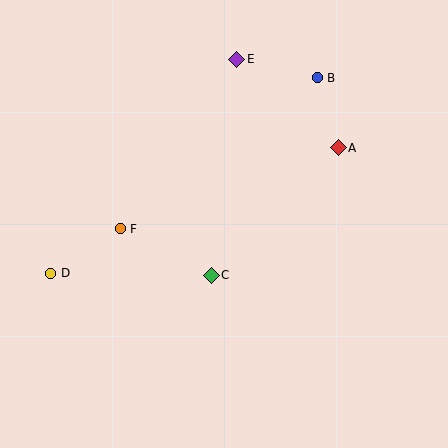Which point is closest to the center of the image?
Point C at (211, 275) is closest to the center.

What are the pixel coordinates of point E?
Point E is at (237, 59).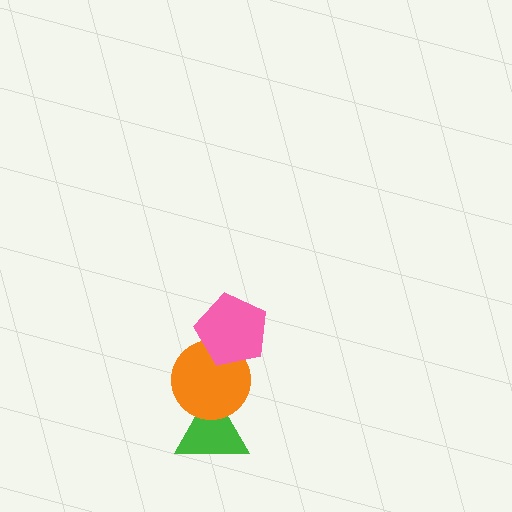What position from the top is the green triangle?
The green triangle is 3rd from the top.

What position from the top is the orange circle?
The orange circle is 2nd from the top.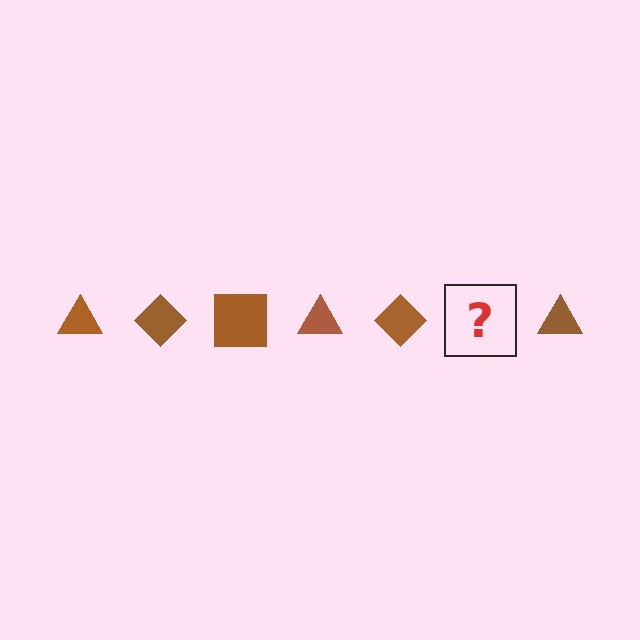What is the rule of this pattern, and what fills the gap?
The rule is that the pattern cycles through triangle, diamond, square shapes in brown. The gap should be filled with a brown square.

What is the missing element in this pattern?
The missing element is a brown square.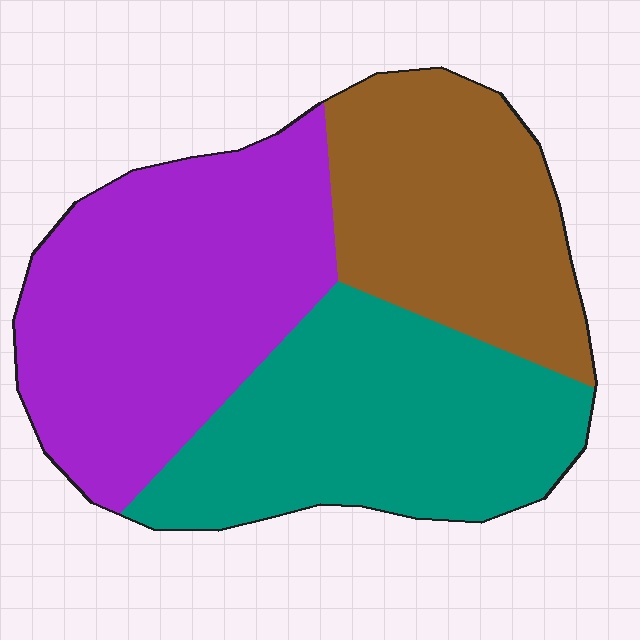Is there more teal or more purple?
Purple.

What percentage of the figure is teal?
Teal covers 34% of the figure.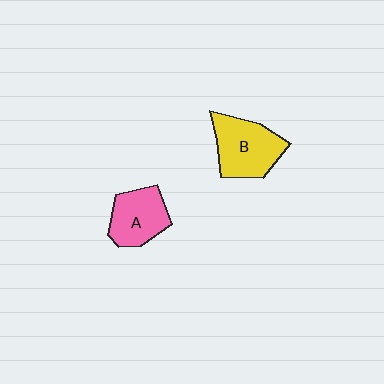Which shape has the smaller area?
Shape A (pink).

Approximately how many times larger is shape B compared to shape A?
Approximately 1.2 times.